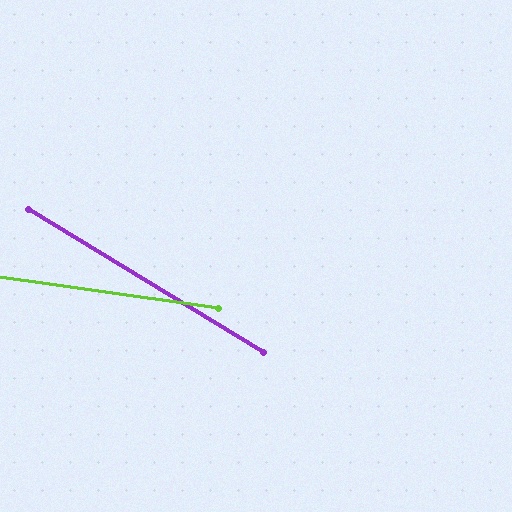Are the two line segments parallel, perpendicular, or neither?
Neither parallel nor perpendicular — they differ by about 23°.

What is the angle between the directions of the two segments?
Approximately 23 degrees.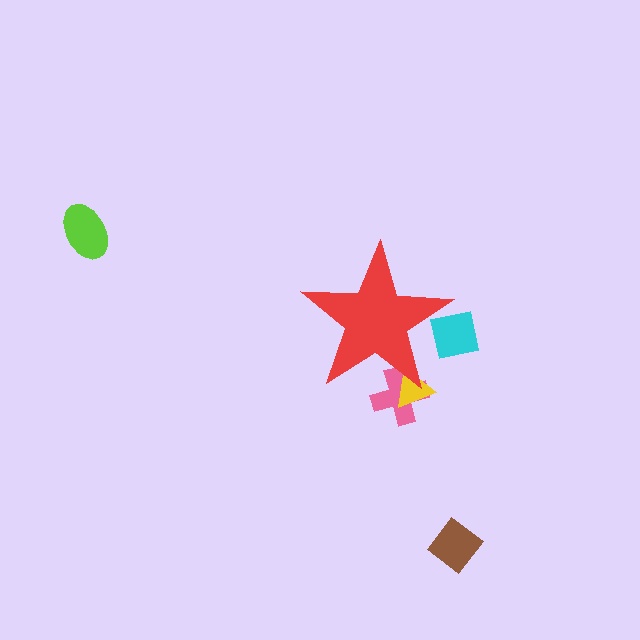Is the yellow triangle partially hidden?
Yes, the yellow triangle is partially hidden behind the red star.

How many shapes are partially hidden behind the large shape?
3 shapes are partially hidden.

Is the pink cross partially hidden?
Yes, the pink cross is partially hidden behind the red star.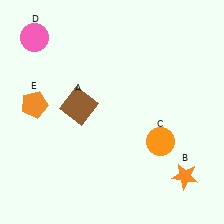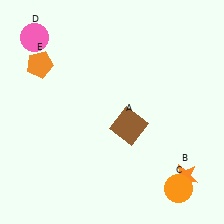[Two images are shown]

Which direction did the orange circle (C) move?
The orange circle (C) moved down.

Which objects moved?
The objects that moved are: the brown square (A), the orange circle (C), the orange pentagon (E).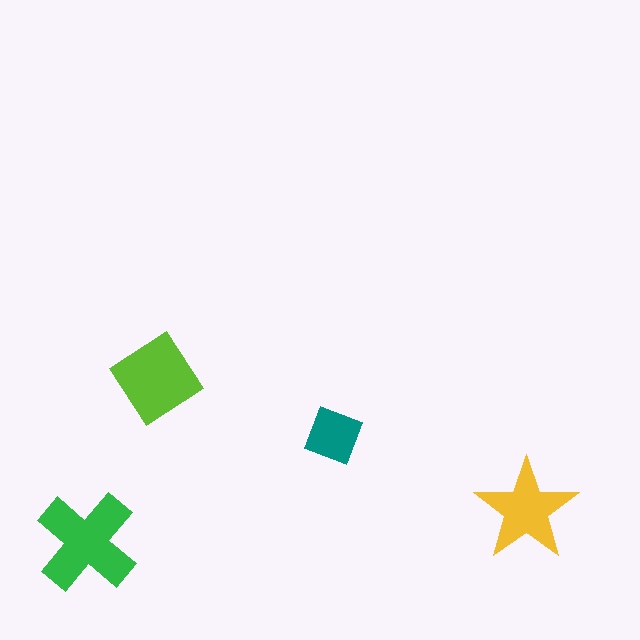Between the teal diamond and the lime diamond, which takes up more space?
The lime diamond.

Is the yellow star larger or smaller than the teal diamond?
Larger.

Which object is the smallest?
The teal diamond.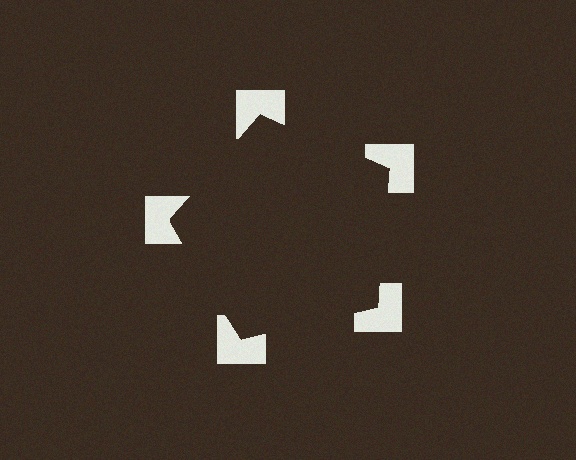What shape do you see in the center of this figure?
An illusory pentagon — its edges are inferred from the aligned wedge cuts in the notched squares, not physically drawn.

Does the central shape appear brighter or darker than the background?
It typically appears slightly darker than the background, even though no actual brightness change is drawn.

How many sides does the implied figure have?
5 sides.